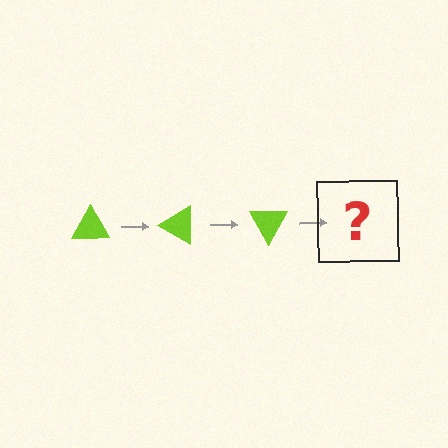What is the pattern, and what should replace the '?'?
The pattern is that the triangle rotates 30 degrees each step. The '?' should be a lime triangle rotated 90 degrees.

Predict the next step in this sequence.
The next step is a lime triangle rotated 90 degrees.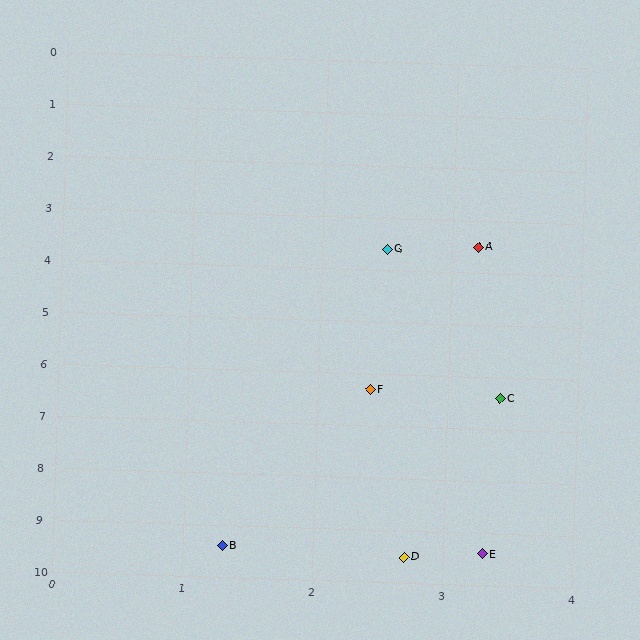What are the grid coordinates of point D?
Point D is at approximately (2.7, 9.5).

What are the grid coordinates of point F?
Point F is at approximately (2.4, 6.3).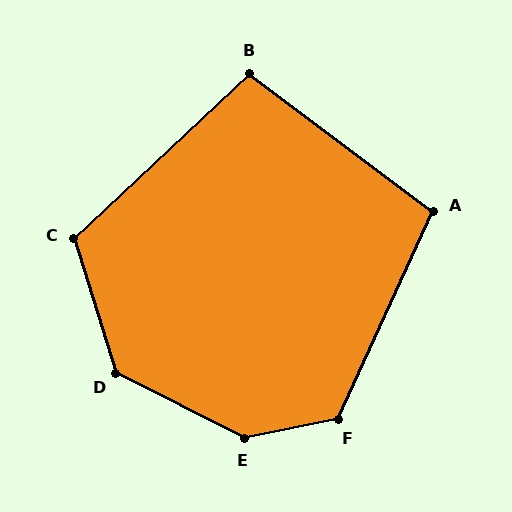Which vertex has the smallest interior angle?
B, at approximately 100 degrees.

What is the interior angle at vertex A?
Approximately 102 degrees (obtuse).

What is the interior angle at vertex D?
Approximately 134 degrees (obtuse).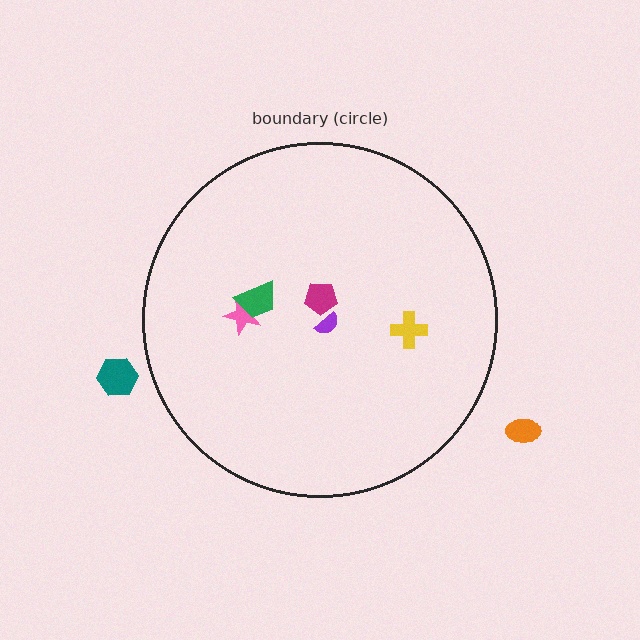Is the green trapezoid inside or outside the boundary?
Inside.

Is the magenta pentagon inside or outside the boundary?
Inside.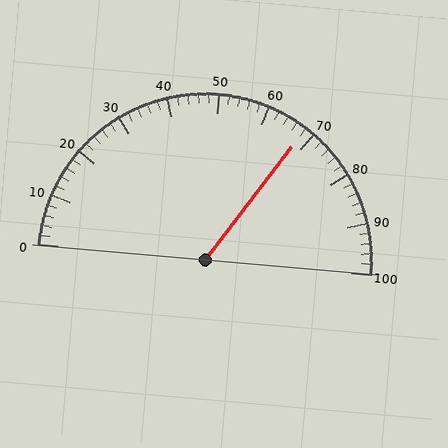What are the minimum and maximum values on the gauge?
The gauge ranges from 0 to 100.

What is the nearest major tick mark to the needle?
The nearest major tick mark is 70.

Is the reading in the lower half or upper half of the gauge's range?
The reading is in the upper half of the range (0 to 100).